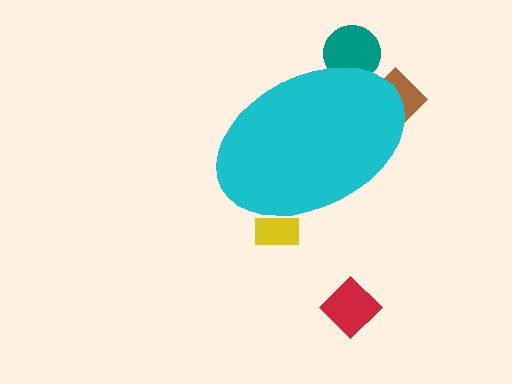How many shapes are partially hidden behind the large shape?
3 shapes are partially hidden.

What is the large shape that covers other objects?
A cyan ellipse.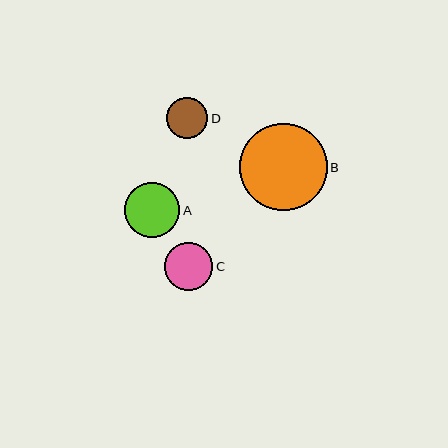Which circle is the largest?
Circle B is the largest with a size of approximately 87 pixels.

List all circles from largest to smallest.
From largest to smallest: B, A, C, D.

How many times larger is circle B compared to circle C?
Circle B is approximately 1.8 times the size of circle C.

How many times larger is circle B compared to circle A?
Circle B is approximately 1.6 times the size of circle A.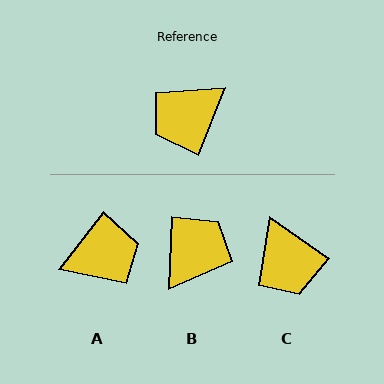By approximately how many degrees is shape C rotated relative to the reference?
Approximately 77 degrees counter-clockwise.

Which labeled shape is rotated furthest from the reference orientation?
A, about 164 degrees away.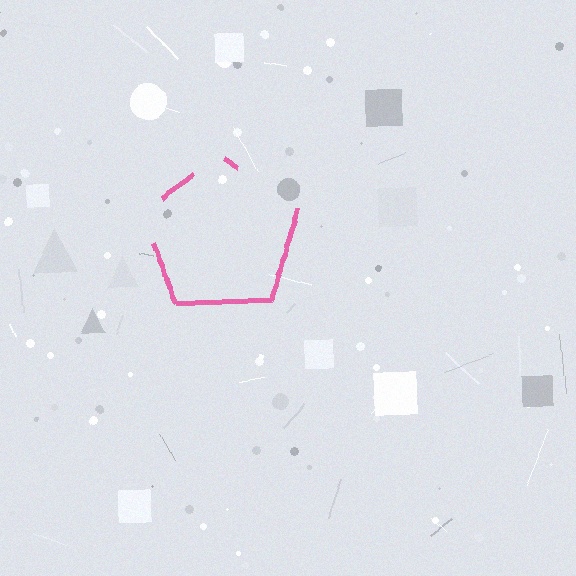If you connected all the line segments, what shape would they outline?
They would outline a pentagon.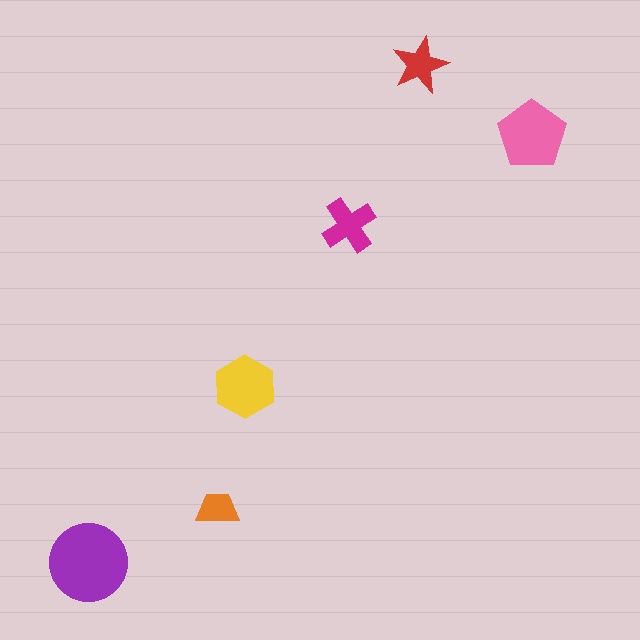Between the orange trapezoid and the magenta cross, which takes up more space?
The magenta cross.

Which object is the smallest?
The orange trapezoid.